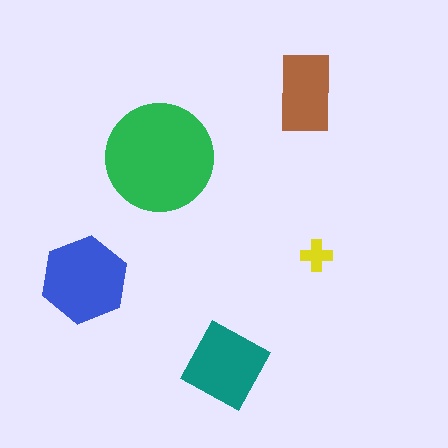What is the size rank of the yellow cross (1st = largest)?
5th.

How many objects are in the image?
There are 5 objects in the image.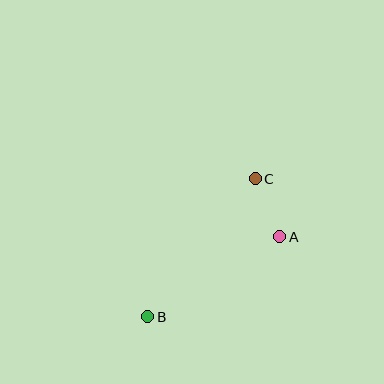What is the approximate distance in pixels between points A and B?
The distance between A and B is approximately 154 pixels.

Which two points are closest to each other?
Points A and C are closest to each other.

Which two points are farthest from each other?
Points B and C are farthest from each other.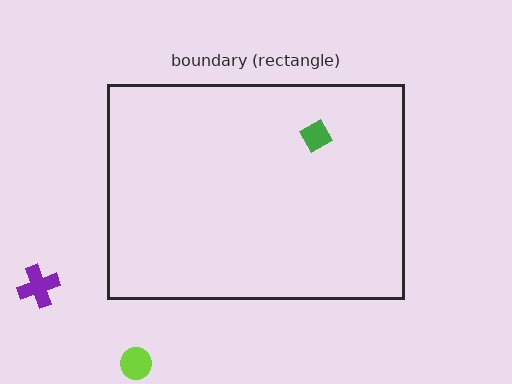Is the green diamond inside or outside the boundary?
Inside.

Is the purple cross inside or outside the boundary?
Outside.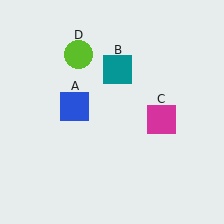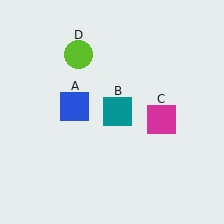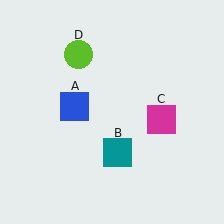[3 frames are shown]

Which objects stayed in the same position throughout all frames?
Blue square (object A) and magenta square (object C) and lime circle (object D) remained stationary.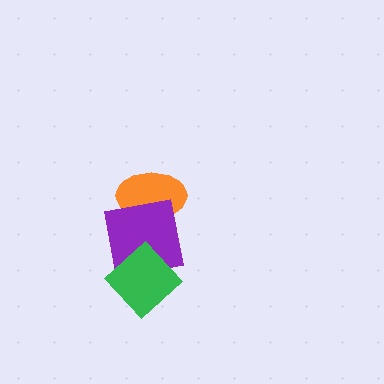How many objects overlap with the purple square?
2 objects overlap with the purple square.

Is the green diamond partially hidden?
No, no other shape covers it.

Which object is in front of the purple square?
The green diamond is in front of the purple square.